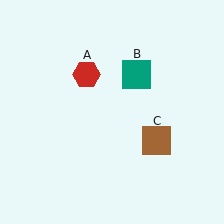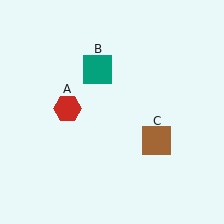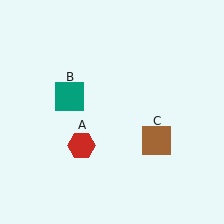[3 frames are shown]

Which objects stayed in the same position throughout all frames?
Brown square (object C) remained stationary.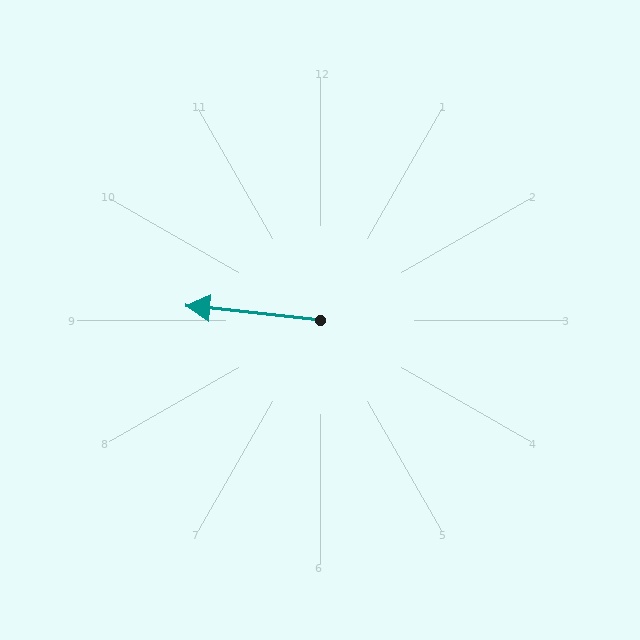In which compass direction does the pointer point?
West.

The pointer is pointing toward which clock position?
Roughly 9 o'clock.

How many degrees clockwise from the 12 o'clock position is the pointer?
Approximately 276 degrees.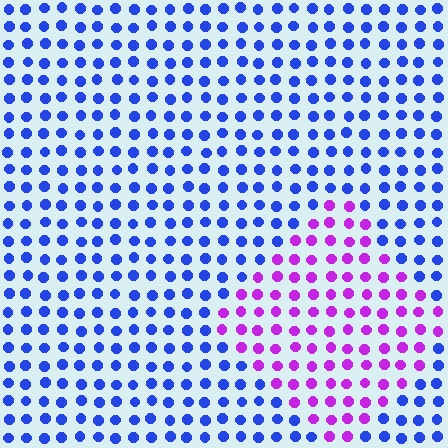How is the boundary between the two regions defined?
The boundary is defined purely by a slight shift in hue (about 61 degrees). Spacing, size, and orientation are identical on both sides.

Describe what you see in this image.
The image is filled with small blue elements in a uniform arrangement. A diamond-shaped region is visible where the elements are tinted to a slightly different hue, forming a subtle color boundary.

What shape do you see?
I see a diamond.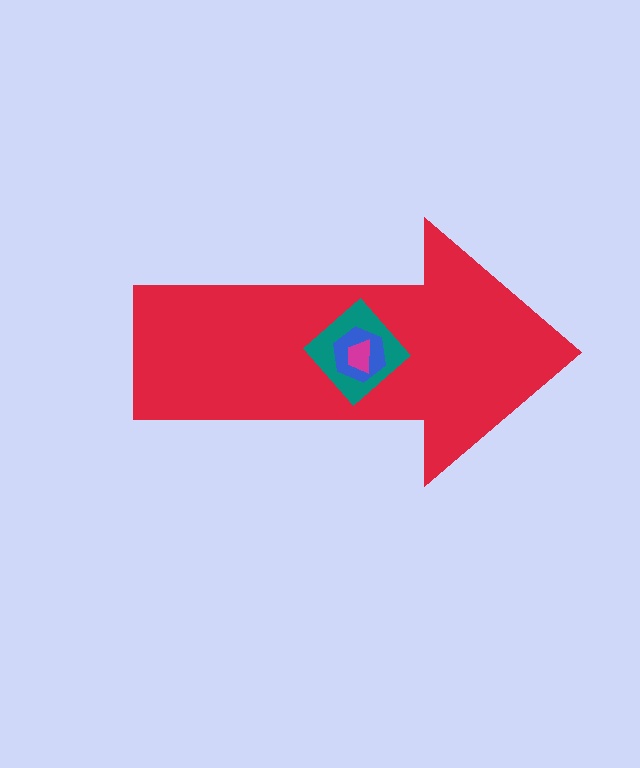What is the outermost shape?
The red arrow.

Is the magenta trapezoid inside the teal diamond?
Yes.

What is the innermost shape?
The magenta trapezoid.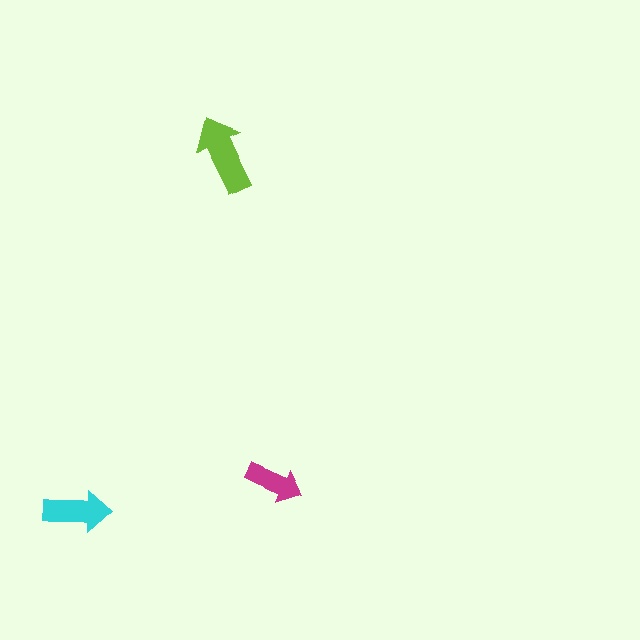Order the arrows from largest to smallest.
the lime one, the cyan one, the magenta one.